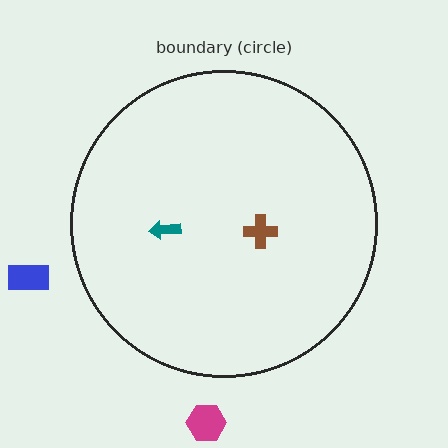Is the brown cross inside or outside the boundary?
Inside.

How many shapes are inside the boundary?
2 inside, 2 outside.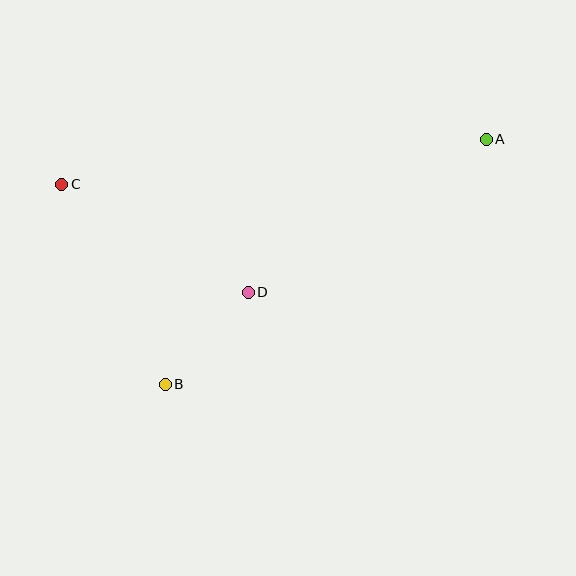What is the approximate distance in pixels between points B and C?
The distance between B and C is approximately 225 pixels.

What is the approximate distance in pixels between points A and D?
The distance between A and D is approximately 283 pixels.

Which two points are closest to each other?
Points B and D are closest to each other.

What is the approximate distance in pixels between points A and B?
The distance between A and B is approximately 404 pixels.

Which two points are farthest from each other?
Points A and C are farthest from each other.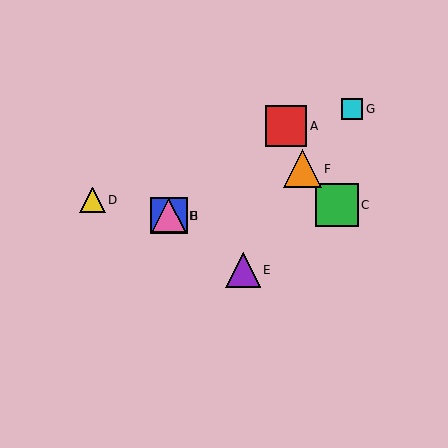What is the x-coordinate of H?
Object H is at x≈169.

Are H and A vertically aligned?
No, H is at x≈169 and A is at x≈286.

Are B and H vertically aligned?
Yes, both are at x≈169.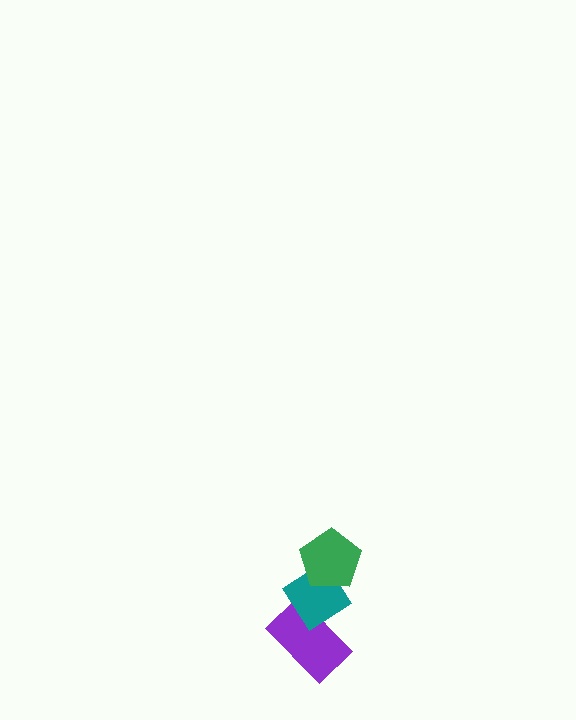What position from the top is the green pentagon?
The green pentagon is 1st from the top.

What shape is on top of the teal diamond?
The green pentagon is on top of the teal diamond.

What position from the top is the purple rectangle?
The purple rectangle is 3rd from the top.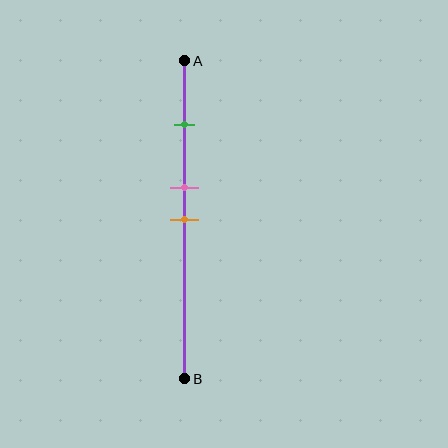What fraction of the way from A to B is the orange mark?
The orange mark is approximately 50% (0.5) of the way from A to B.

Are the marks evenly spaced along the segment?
No, the marks are not evenly spaced.